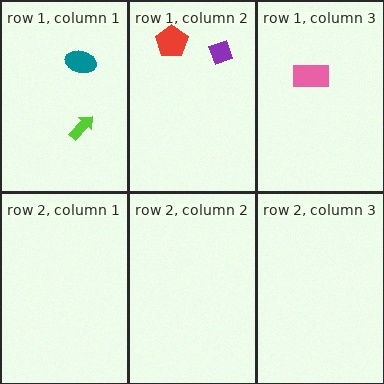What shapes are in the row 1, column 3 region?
The pink rectangle.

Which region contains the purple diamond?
The row 1, column 2 region.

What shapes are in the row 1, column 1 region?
The teal ellipse, the lime arrow.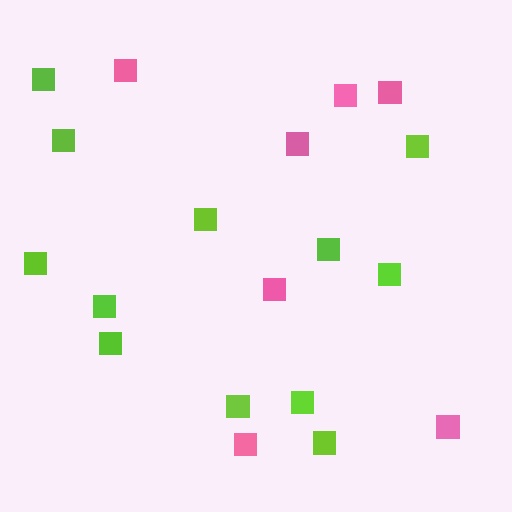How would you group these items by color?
There are 2 groups: one group of pink squares (7) and one group of lime squares (12).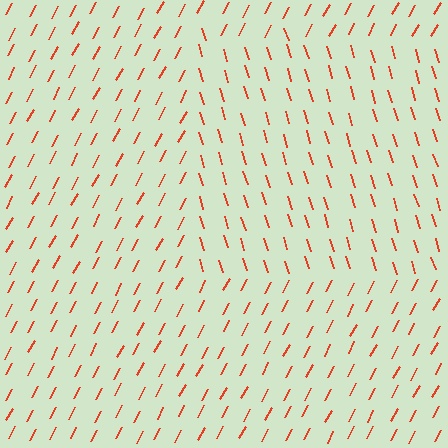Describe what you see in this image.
The image is filled with small red line segments. A rectangle region in the image has lines oriented differently from the surrounding lines, creating a visible texture boundary.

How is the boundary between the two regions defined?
The boundary is defined purely by a change in line orientation (approximately 45 degrees difference). All lines are the same color and thickness.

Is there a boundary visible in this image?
Yes, there is a texture boundary formed by a change in line orientation.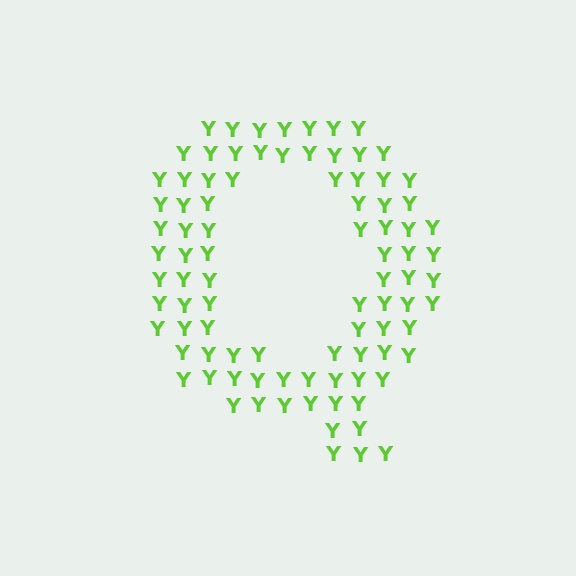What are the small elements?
The small elements are letter Y's.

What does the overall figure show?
The overall figure shows the letter Q.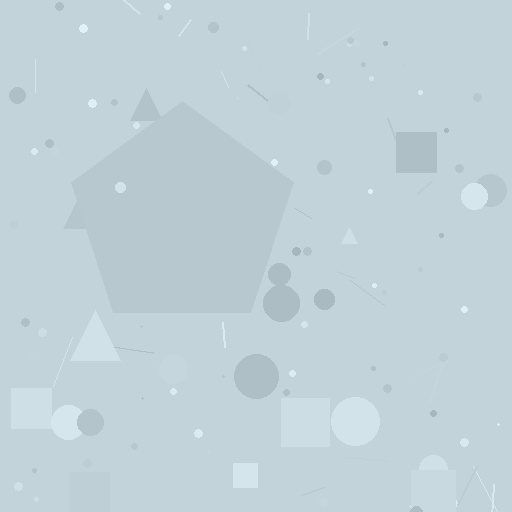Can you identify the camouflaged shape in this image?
The camouflaged shape is a pentagon.